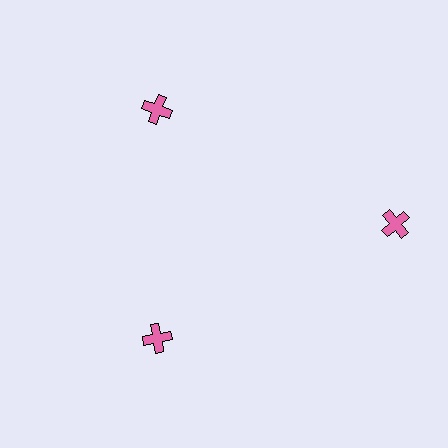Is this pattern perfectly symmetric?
No. The 3 pink crosses are arranged in a ring, but one element near the 3 o'clock position is pushed outward from the center, breaking the 3-fold rotational symmetry.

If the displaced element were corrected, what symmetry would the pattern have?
It would have 3-fold rotational symmetry — the pattern would map onto itself every 120 degrees.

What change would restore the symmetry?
The symmetry would be restored by moving it inward, back onto the ring so that all 3 crosses sit at equal angles and equal distance from the center.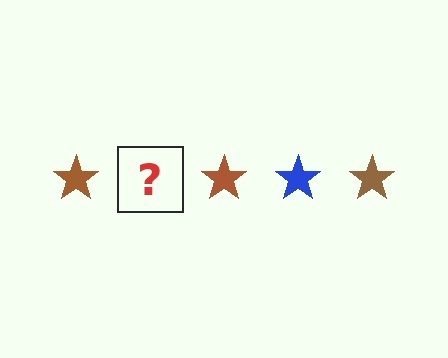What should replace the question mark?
The question mark should be replaced with a blue star.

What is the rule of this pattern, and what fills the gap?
The rule is that the pattern cycles through brown, blue stars. The gap should be filled with a blue star.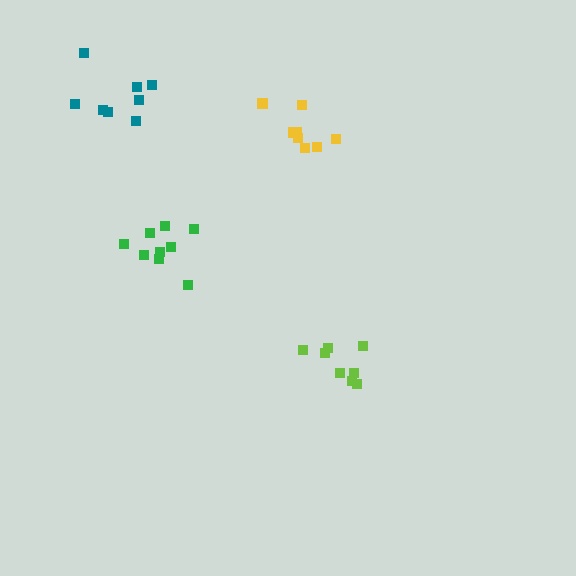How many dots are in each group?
Group 1: 8 dots, Group 2: 8 dots, Group 3: 9 dots, Group 4: 8 dots (33 total).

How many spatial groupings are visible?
There are 4 spatial groupings.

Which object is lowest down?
The lime cluster is bottommost.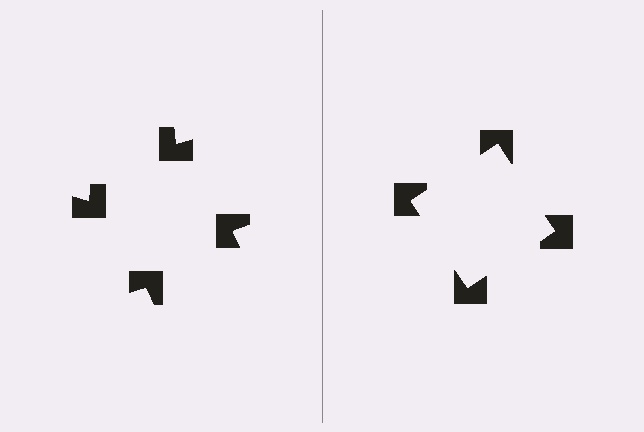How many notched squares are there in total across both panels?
8 — 4 on each side.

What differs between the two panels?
The notched squares are positioned identically on both sides; only the wedge orientations differ. On the right they align to a square; on the left they are misaligned.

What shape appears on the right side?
An illusory square.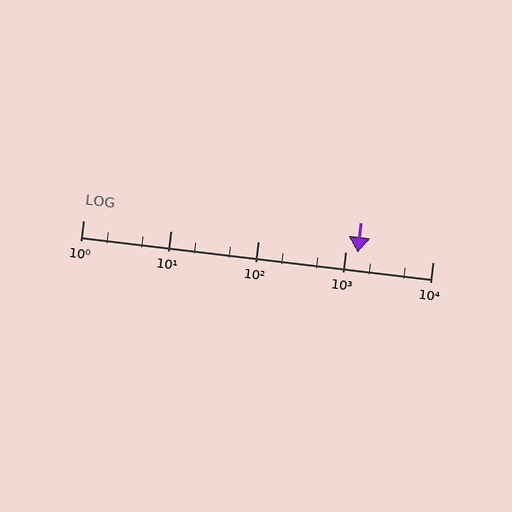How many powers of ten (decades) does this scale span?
The scale spans 4 decades, from 1 to 10000.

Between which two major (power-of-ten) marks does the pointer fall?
The pointer is between 1000 and 10000.